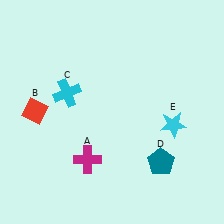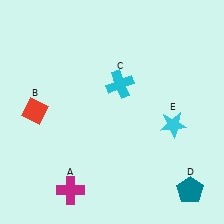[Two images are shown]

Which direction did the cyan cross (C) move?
The cyan cross (C) moved right.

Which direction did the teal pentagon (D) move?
The teal pentagon (D) moved right.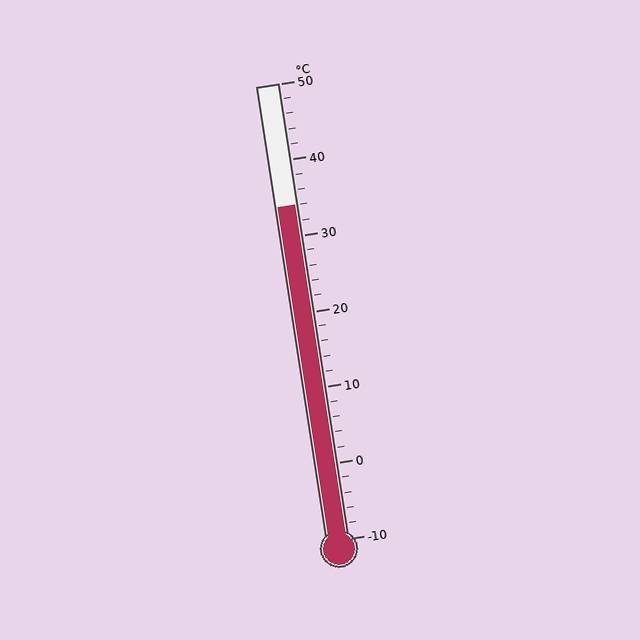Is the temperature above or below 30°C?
The temperature is above 30°C.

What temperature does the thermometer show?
The thermometer shows approximately 34°C.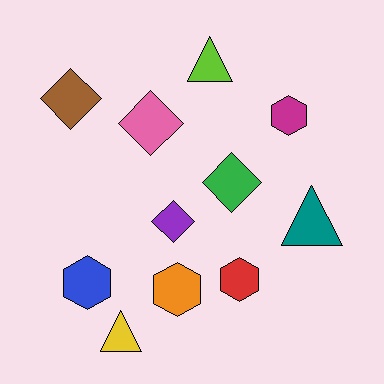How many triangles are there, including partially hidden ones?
There are 3 triangles.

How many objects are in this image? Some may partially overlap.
There are 11 objects.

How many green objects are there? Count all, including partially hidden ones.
There is 1 green object.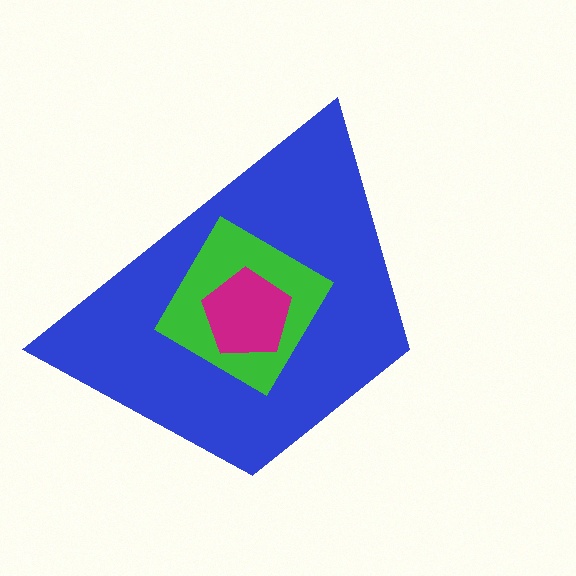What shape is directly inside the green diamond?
The magenta pentagon.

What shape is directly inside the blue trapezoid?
The green diamond.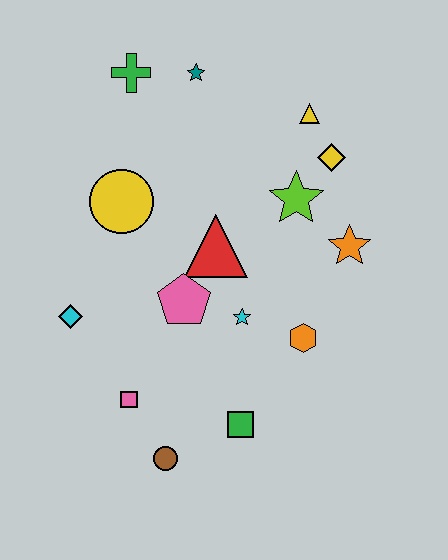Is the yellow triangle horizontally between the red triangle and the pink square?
No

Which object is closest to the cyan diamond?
The pink square is closest to the cyan diamond.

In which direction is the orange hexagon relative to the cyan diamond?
The orange hexagon is to the right of the cyan diamond.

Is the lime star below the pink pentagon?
No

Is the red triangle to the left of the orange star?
Yes